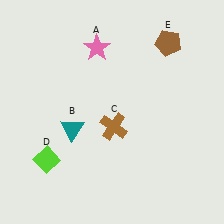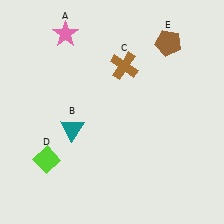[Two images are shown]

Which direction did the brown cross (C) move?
The brown cross (C) moved up.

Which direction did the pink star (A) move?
The pink star (A) moved left.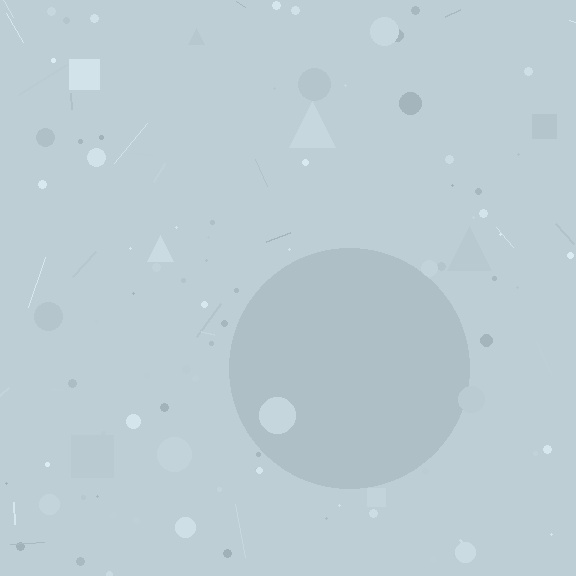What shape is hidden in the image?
A circle is hidden in the image.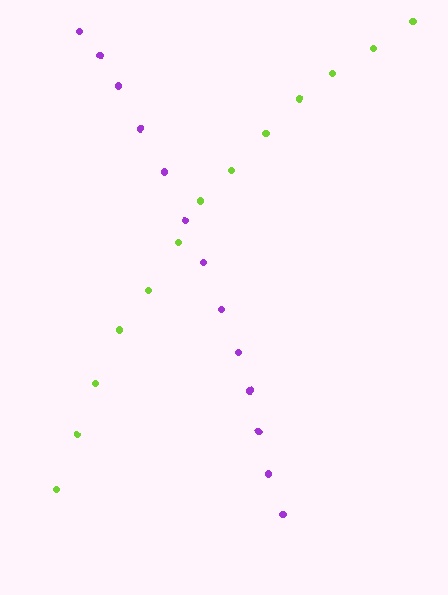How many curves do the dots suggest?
There are 2 distinct paths.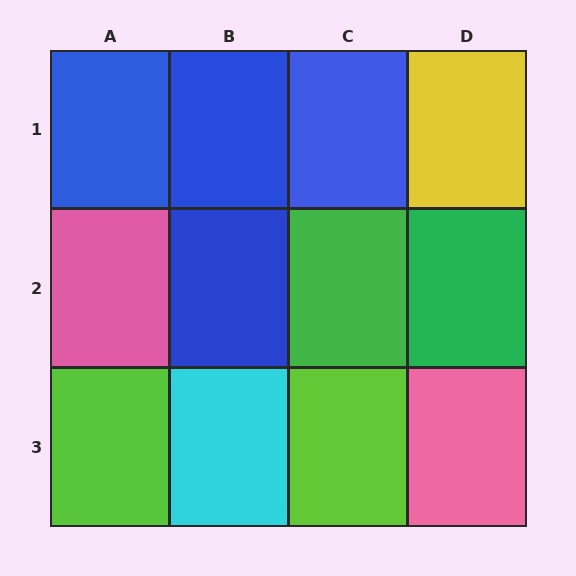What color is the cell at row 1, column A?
Blue.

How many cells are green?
2 cells are green.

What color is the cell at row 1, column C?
Blue.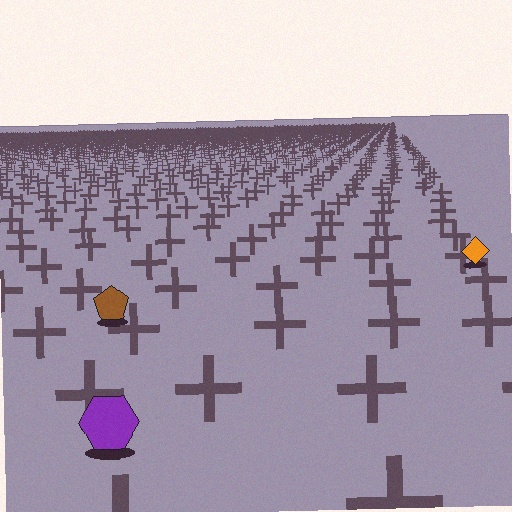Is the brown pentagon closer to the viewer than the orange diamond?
Yes. The brown pentagon is closer — you can tell from the texture gradient: the ground texture is coarser near it.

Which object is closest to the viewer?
The purple hexagon is closest. The texture marks near it are larger and more spread out.